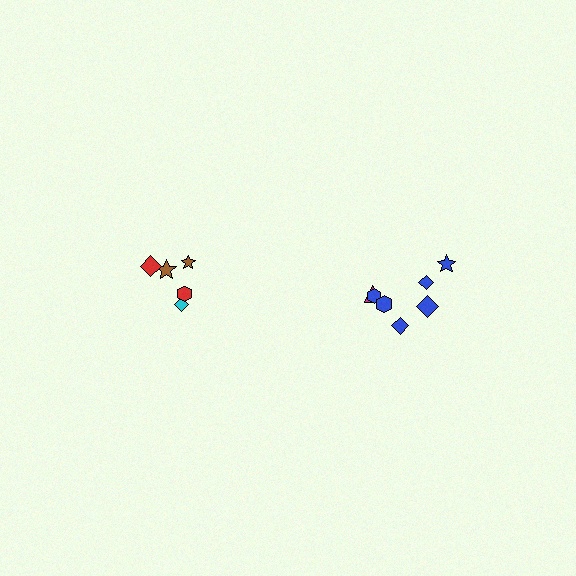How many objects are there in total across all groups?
There are 12 objects.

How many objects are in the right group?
There are 7 objects.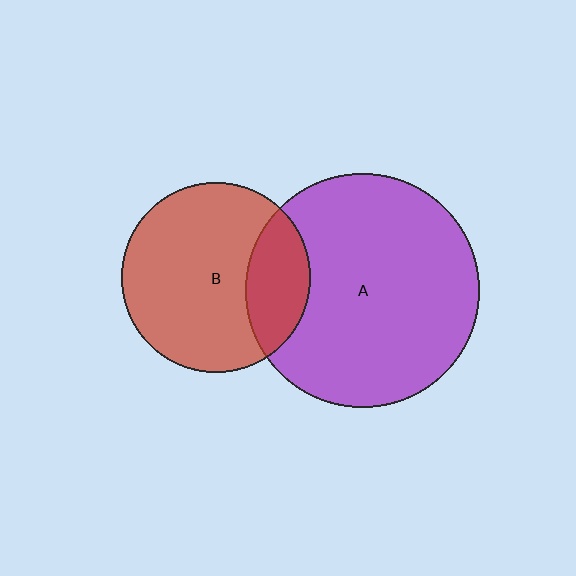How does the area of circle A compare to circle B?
Approximately 1.5 times.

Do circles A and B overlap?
Yes.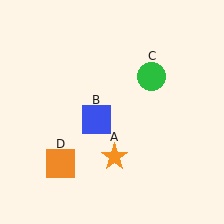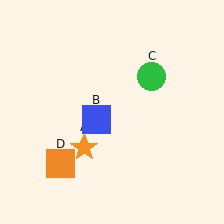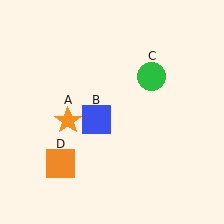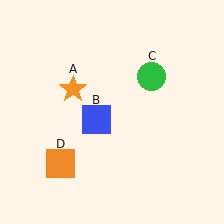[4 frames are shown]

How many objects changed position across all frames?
1 object changed position: orange star (object A).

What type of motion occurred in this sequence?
The orange star (object A) rotated clockwise around the center of the scene.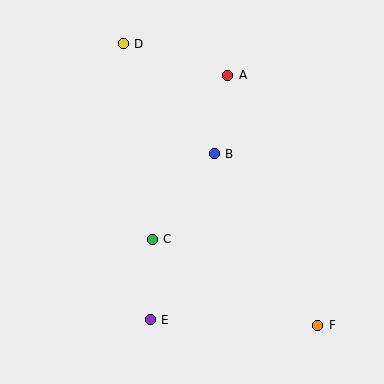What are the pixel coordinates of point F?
Point F is at (318, 325).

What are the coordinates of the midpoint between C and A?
The midpoint between C and A is at (190, 157).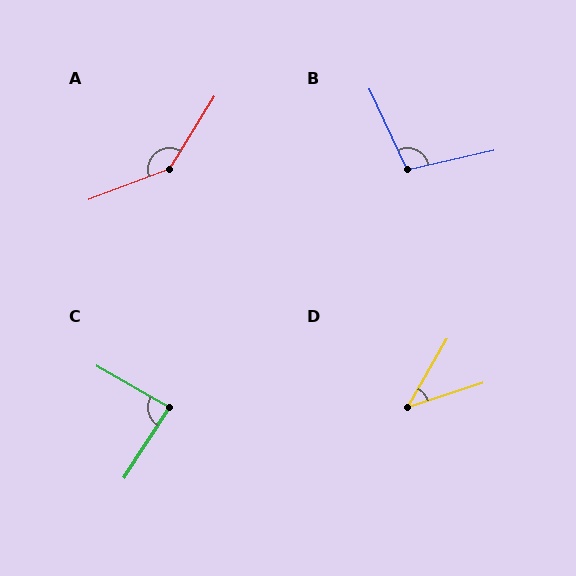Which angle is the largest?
A, at approximately 142 degrees.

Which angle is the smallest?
D, at approximately 42 degrees.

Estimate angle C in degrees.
Approximately 86 degrees.